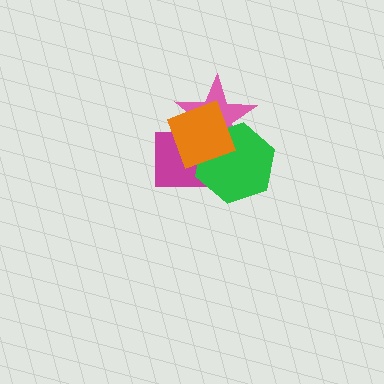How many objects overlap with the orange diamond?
3 objects overlap with the orange diamond.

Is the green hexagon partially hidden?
Yes, it is partially covered by another shape.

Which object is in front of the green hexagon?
The orange diamond is in front of the green hexagon.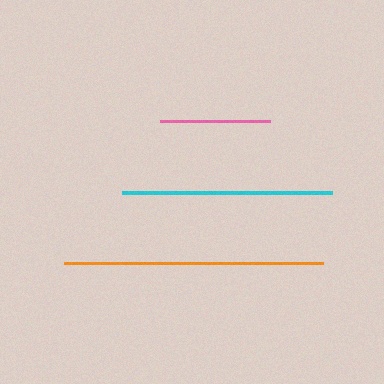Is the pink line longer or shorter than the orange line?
The orange line is longer than the pink line.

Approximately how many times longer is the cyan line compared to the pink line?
The cyan line is approximately 1.9 times the length of the pink line.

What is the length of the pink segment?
The pink segment is approximately 110 pixels long.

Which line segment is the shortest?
The pink line is the shortest at approximately 110 pixels.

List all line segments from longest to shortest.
From longest to shortest: orange, cyan, pink.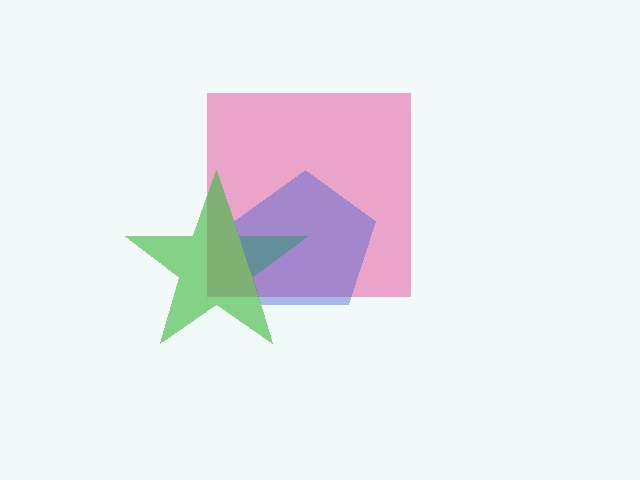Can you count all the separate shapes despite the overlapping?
Yes, there are 3 separate shapes.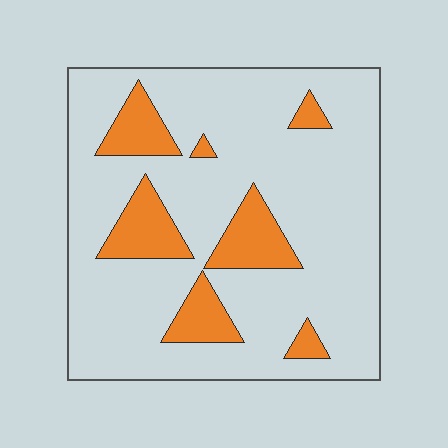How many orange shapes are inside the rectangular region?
7.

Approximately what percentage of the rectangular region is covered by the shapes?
Approximately 20%.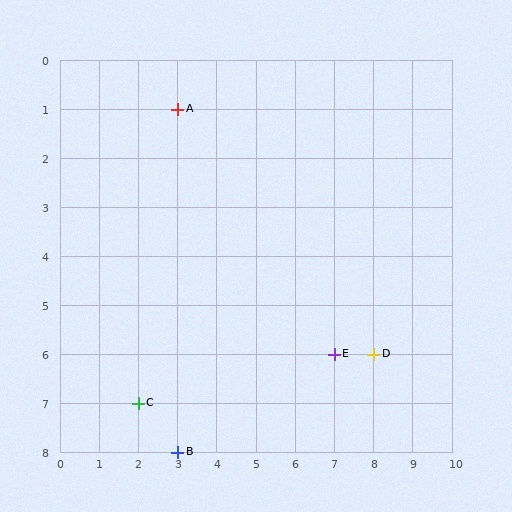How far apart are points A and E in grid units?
Points A and E are 4 columns and 5 rows apart (about 6.4 grid units diagonally).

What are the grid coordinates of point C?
Point C is at grid coordinates (2, 7).